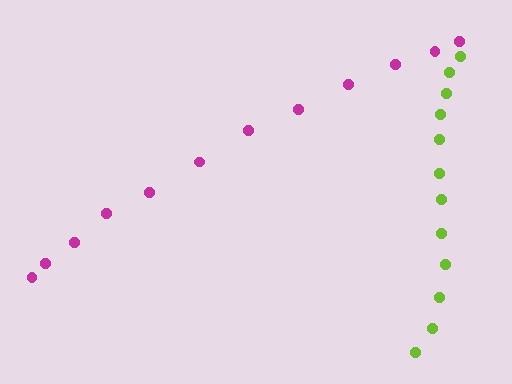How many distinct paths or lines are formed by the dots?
There are 2 distinct paths.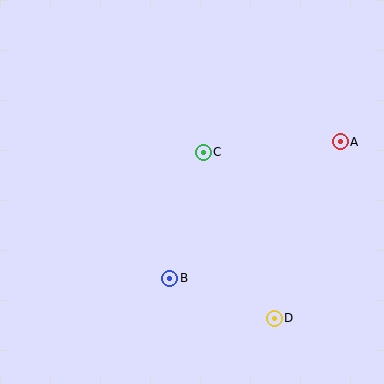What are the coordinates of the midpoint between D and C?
The midpoint between D and C is at (239, 235).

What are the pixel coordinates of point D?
Point D is at (274, 318).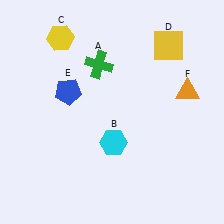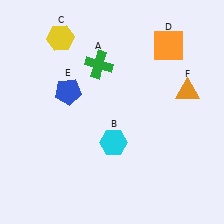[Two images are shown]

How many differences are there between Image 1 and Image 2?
There is 1 difference between the two images.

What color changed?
The square (D) changed from yellow in Image 1 to orange in Image 2.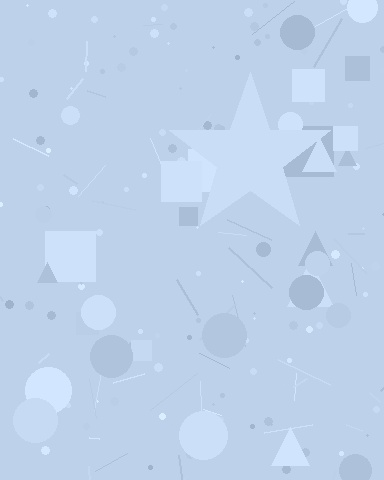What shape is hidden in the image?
A star is hidden in the image.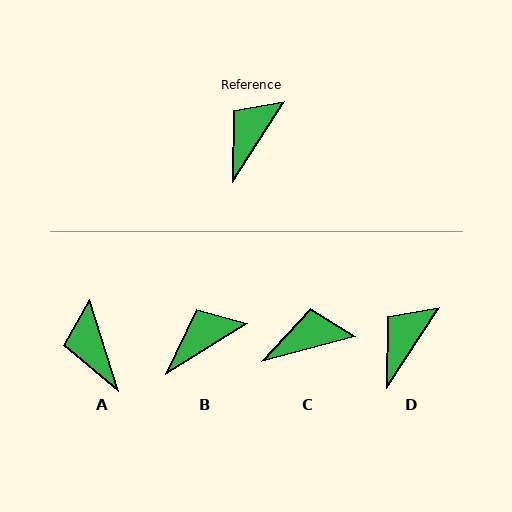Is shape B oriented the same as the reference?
No, it is off by about 25 degrees.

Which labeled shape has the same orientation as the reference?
D.